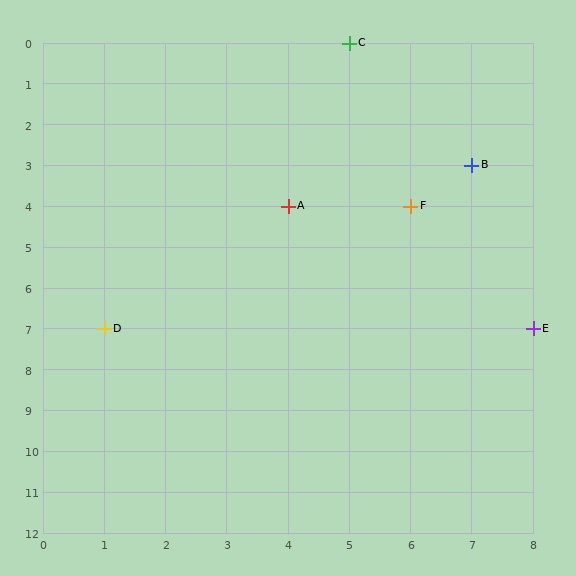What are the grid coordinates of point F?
Point F is at grid coordinates (6, 4).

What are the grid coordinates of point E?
Point E is at grid coordinates (8, 7).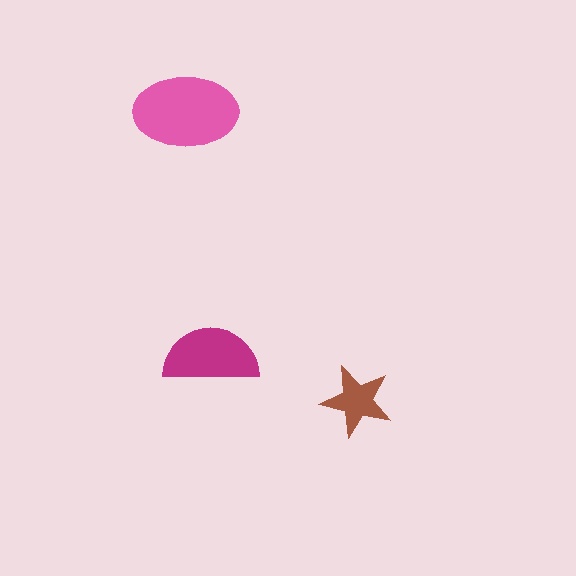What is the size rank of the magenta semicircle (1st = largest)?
2nd.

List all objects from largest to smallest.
The pink ellipse, the magenta semicircle, the brown star.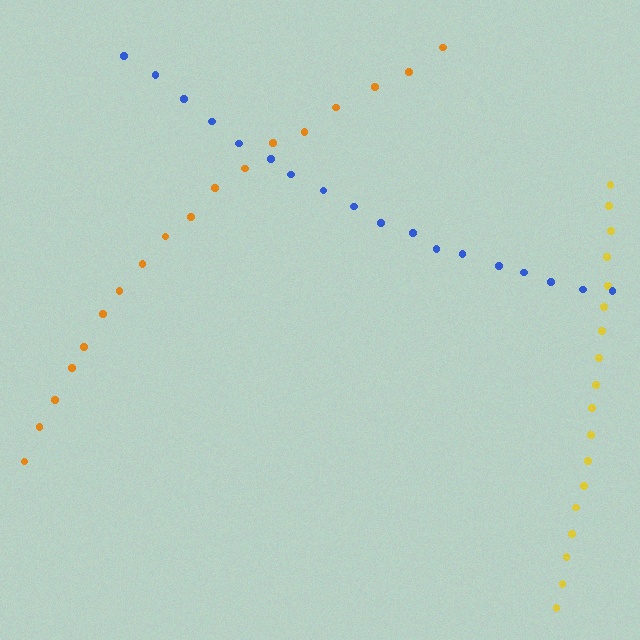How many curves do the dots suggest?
There are 3 distinct paths.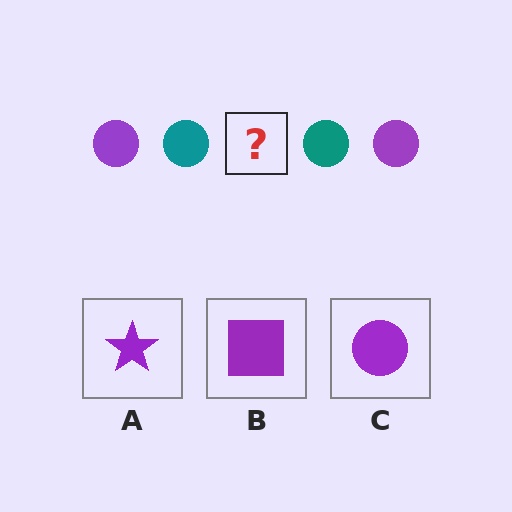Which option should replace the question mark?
Option C.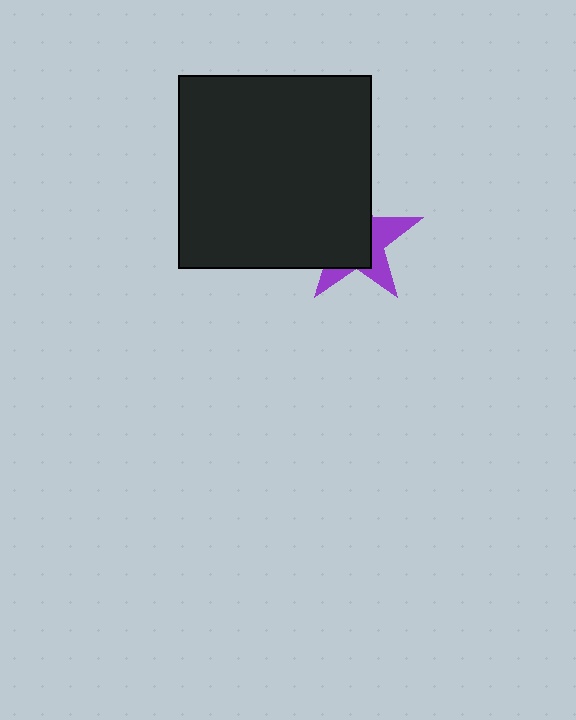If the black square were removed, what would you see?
You would see the complete purple star.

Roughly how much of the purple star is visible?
A small part of it is visible (roughly 38%).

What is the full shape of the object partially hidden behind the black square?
The partially hidden object is a purple star.